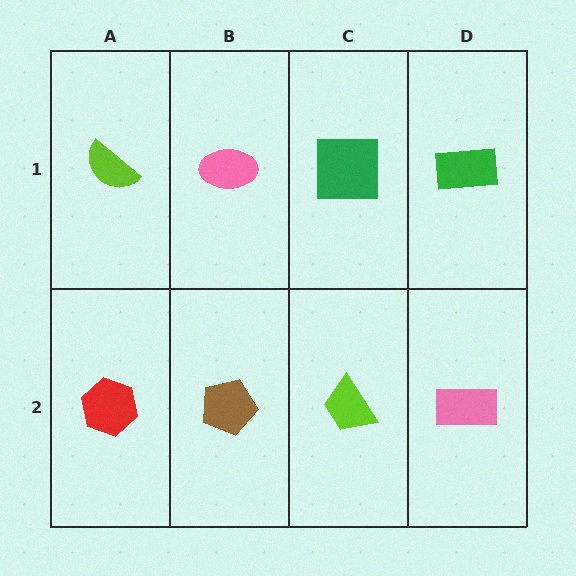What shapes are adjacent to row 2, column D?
A green rectangle (row 1, column D), a lime trapezoid (row 2, column C).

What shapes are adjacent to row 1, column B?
A brown pentagon (row 2, column B), a lime semicircle (row 1, column A), a green square (row 1, column C).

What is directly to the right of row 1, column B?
A green square.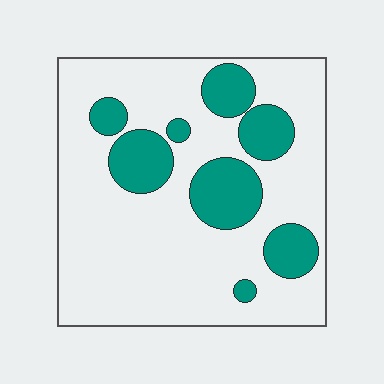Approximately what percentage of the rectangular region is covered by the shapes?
Approximately 25%.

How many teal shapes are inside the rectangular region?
8.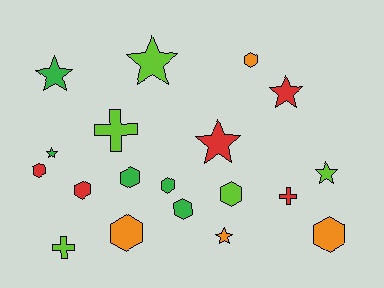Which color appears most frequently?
Red, with 5 objects.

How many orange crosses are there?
There are no orange crosses.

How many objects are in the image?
There are 19 objects.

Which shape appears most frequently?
Hexagon, with 9 objects.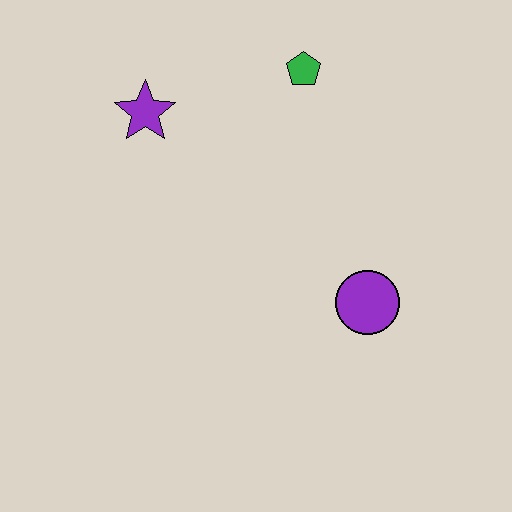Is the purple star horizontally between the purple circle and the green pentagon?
No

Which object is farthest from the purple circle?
The purple star is farthest from the purple circle.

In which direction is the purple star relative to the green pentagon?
The purple star is to the left of the green pentagon.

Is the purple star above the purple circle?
Yes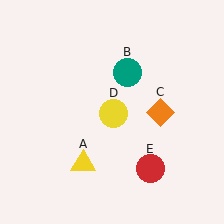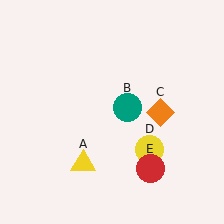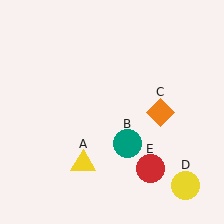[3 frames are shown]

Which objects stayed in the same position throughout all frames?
Yellow triangle (object A) and orange diamond (object C) and red circle (object E) remained stationary.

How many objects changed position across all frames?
2 objects changed position: teal circle (object B), yellow circle (object D).